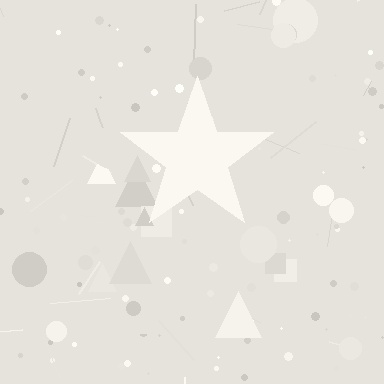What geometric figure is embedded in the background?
A star is embedded in the background.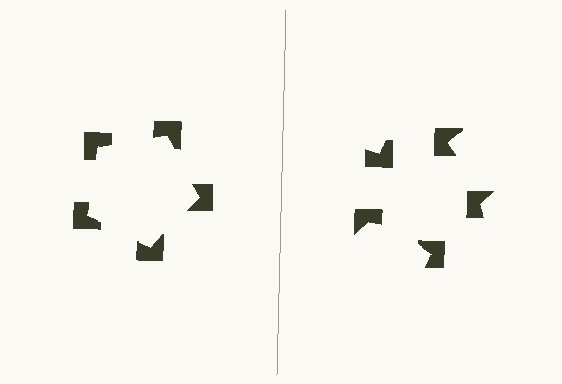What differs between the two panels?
The notched squares are positioned identically on both sides; only the wedge orientations differ. On the left they align to a pentagon; on the right they are misaligned.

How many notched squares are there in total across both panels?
10 — 5 on each side.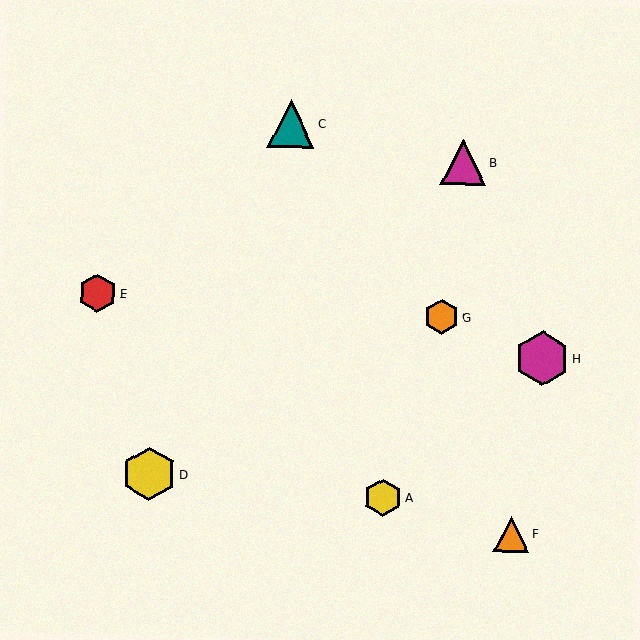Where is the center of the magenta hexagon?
The center of the magenta hexagon is at (542, 358).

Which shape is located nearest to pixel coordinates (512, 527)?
The orange triangle (labeled F) at (511, 534) is nearest to that location.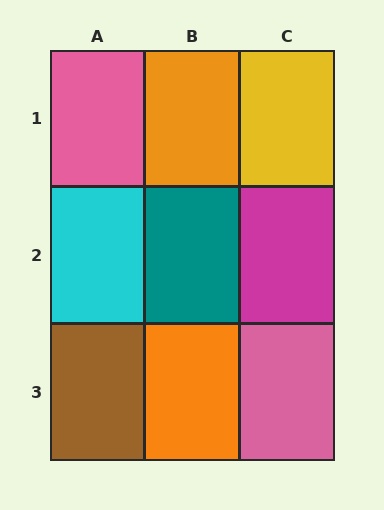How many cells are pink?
2 cells are pink.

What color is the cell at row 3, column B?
Orange.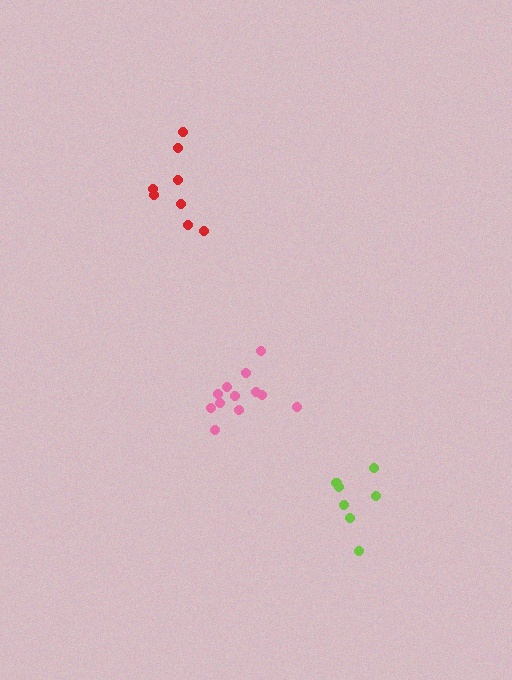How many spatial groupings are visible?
There are 3 spatial groupings.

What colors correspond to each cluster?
The clusters are colored: red, pink, lime.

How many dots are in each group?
Group 1: 8 dots, Group 2: 12 dots, Group 3: 7 dots (27 total).